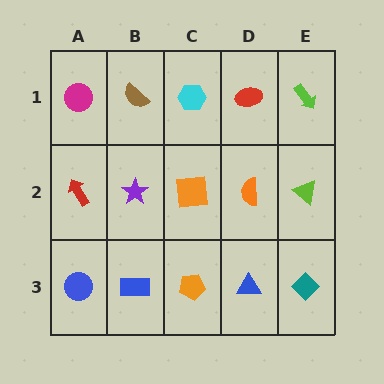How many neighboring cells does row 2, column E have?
3.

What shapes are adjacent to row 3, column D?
An orange semicircle (row 2, column D), an orange pentagon (row 3, column C), a teal diamond (row 3, column E).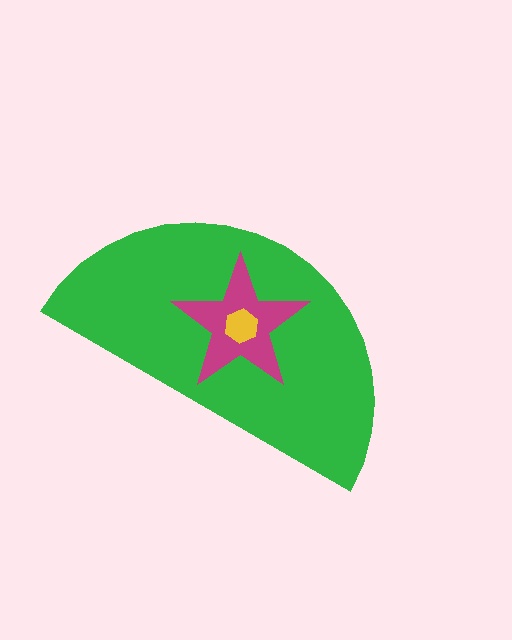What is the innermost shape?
The yellow hexagon.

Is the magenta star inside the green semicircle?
Yes.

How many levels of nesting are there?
3.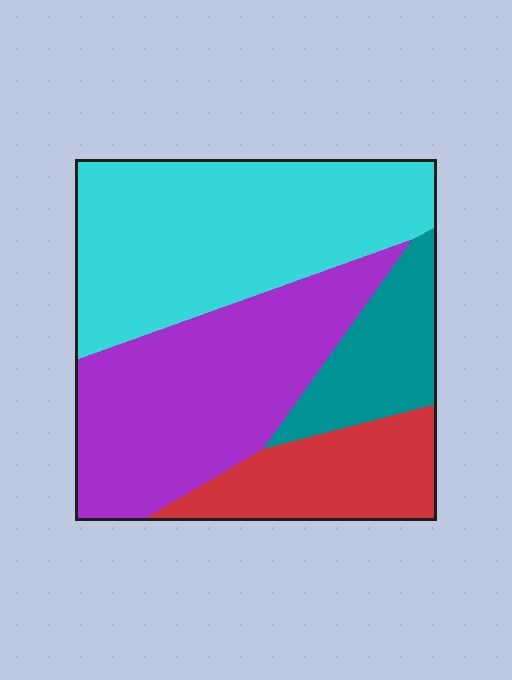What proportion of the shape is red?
Red covers 16% of the shape.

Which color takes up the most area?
Cyan, at roughly 40%.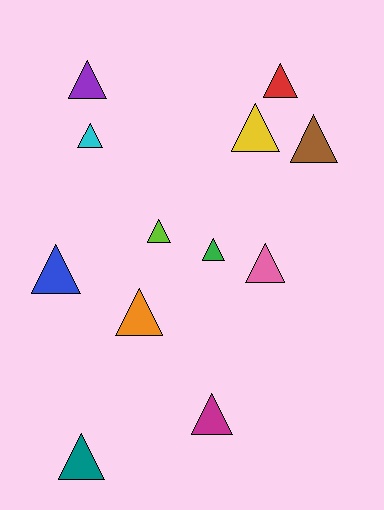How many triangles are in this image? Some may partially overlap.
There are 12 triangles.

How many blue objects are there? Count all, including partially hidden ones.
There is 1 blue object.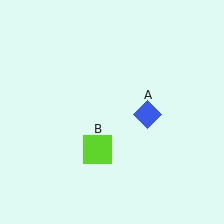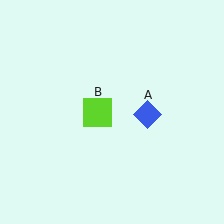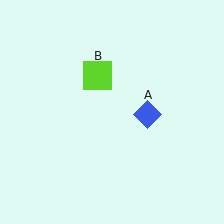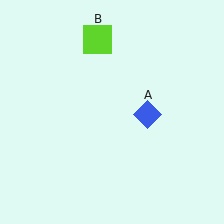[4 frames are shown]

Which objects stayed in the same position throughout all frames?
Blue diamond (object A) remained stationary.